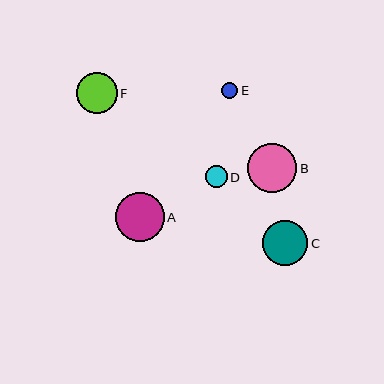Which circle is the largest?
Circle B is the largest with a size of approximately 49 pixels.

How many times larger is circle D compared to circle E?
Circle D is approximately 1.4 times the size of circle E.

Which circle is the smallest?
Circle E is the smallest with a size of approximately 16 pixels.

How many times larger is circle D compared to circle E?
Circle D is approximately 1.4 times the size of circle E.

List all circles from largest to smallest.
From largest to smallest: B, A, C, F, D, E.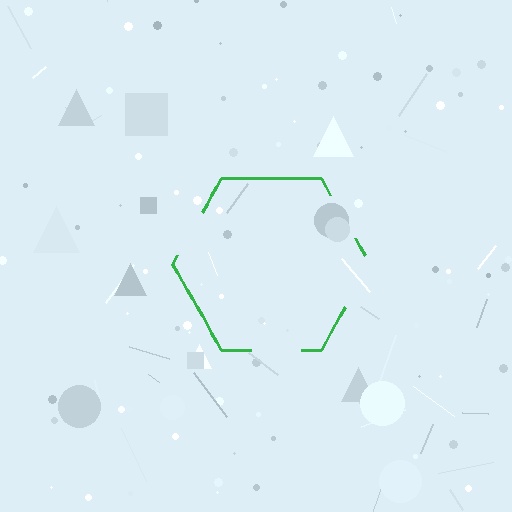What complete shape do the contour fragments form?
The contour fragments form a hexagon.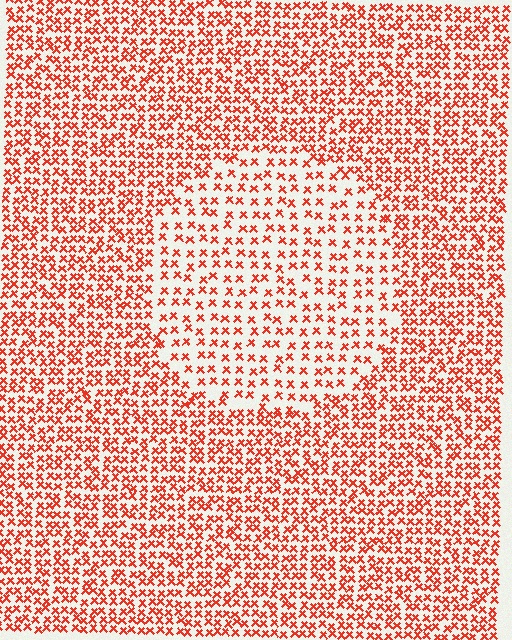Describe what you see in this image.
The image contains small red elements arranged at two different densities. A circle-shaped region is visible where the elements are less densely packed than the surrounding area.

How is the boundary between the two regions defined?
The boundary is defined by a change in element density (approximately 1.9x ratio). All elements are the same color, size, and shape.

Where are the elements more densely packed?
The elements are more densely packed outside the circle boundary.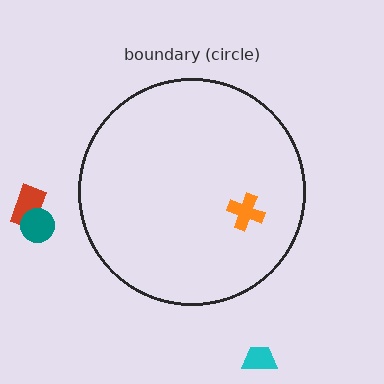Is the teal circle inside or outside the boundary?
Outside.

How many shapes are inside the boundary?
1 inside, 3 outside.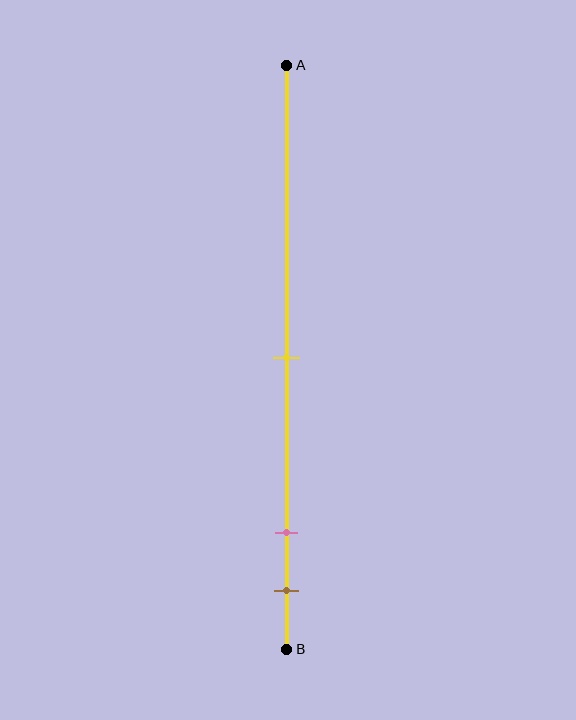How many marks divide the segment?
There are 3 marks dividing the segment.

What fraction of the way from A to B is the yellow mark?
The yellow mark is approximately 50% (0.5) of the way from A to B.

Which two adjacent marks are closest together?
The pink and brown marks are the closest adjacent pair.